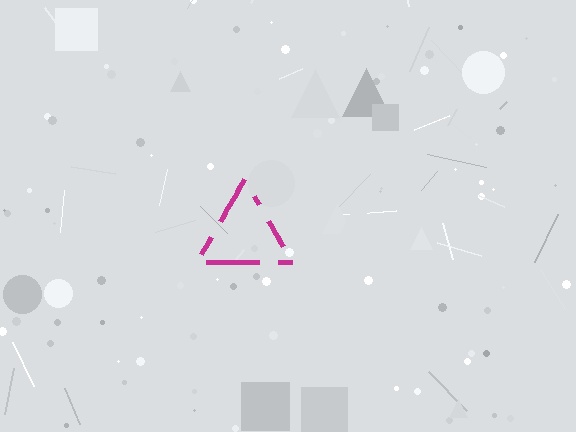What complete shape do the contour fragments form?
The contour fragments form a triangle.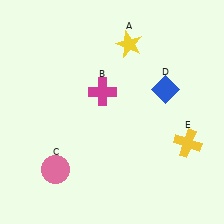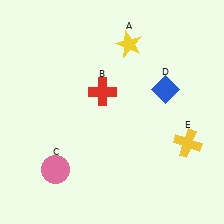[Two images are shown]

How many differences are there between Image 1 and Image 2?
There is 1 difference between the two images.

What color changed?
The cross (B) changed from magenta in Image 1 to red in Image 2.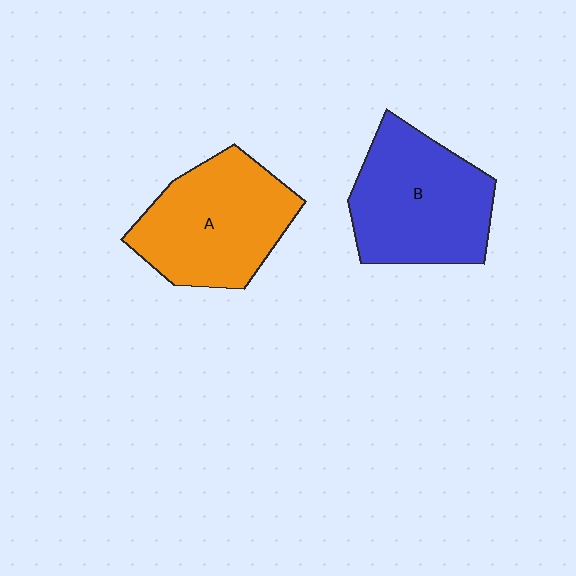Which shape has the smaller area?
Shape A (orange).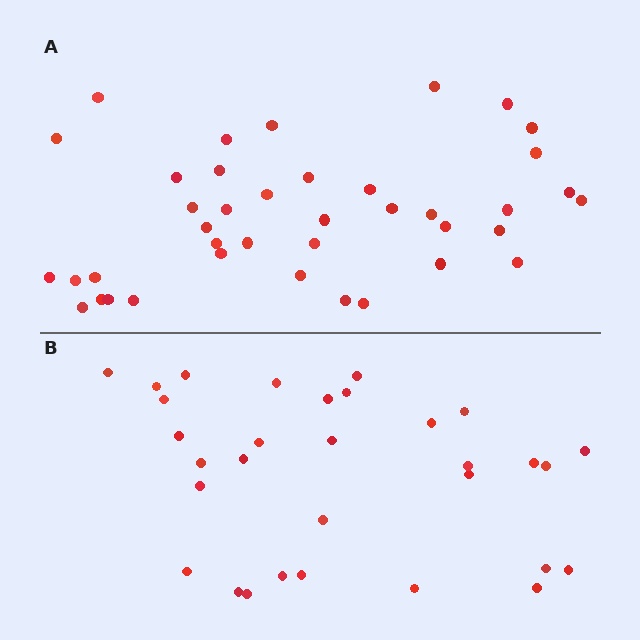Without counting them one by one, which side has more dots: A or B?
Region A (the top region) has more dots.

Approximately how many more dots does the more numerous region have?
Region A has roughly 8 or so more dots than region B.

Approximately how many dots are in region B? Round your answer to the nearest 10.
About 30 dots. (The exact count is 31, which rounds to 30.)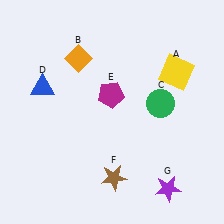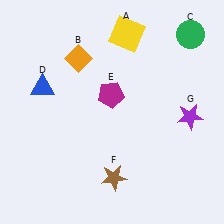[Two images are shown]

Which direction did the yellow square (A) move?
The yellow square (A) moved left.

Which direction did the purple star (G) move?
The purple star (G) moved up.